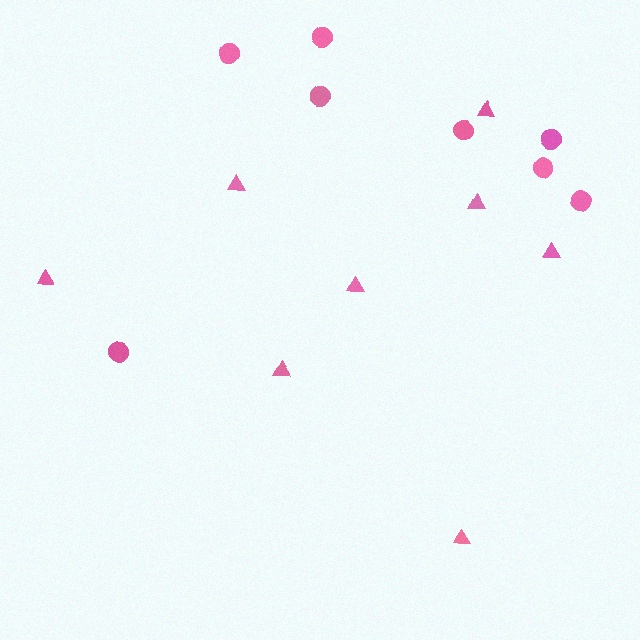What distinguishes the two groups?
There are 2 groups: one group of triangles (8) and one group of circles (8).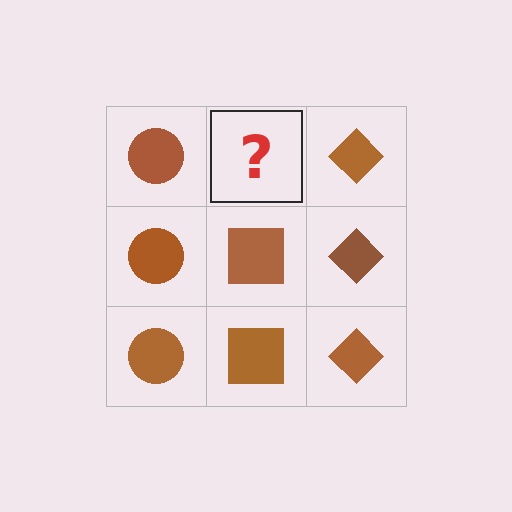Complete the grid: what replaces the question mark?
The question mark should be replaced with a brown square.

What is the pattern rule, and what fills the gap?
The rule is that each column has a consistent shape. The gap should be filled with a brown square.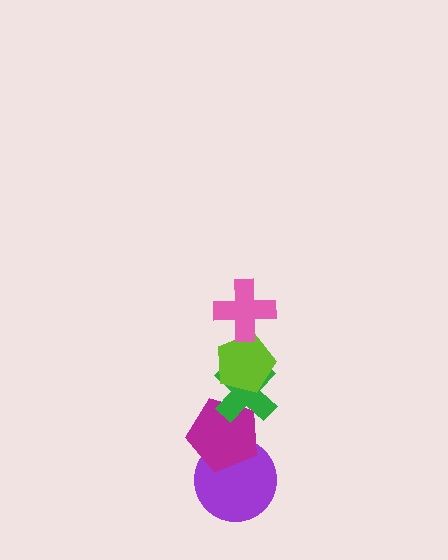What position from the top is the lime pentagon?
The lime pentagon is 2nd from the top.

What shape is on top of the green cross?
The lime pentagon is on top of the green cross.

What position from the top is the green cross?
The green cross is 3rd from the top.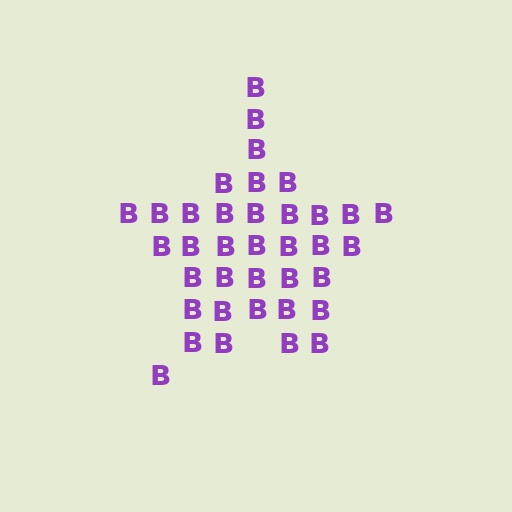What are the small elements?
The small elements are letter B's.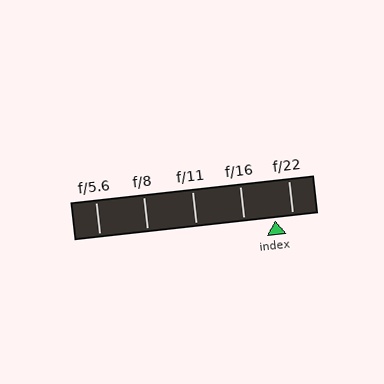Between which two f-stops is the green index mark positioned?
The index mark is between f/16 and f/22.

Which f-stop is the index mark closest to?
The index mark is closest to f/22.